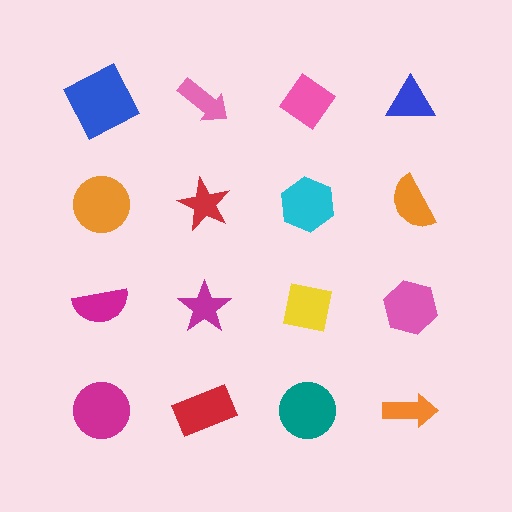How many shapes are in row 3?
4 shapes.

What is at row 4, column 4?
An orange arrow.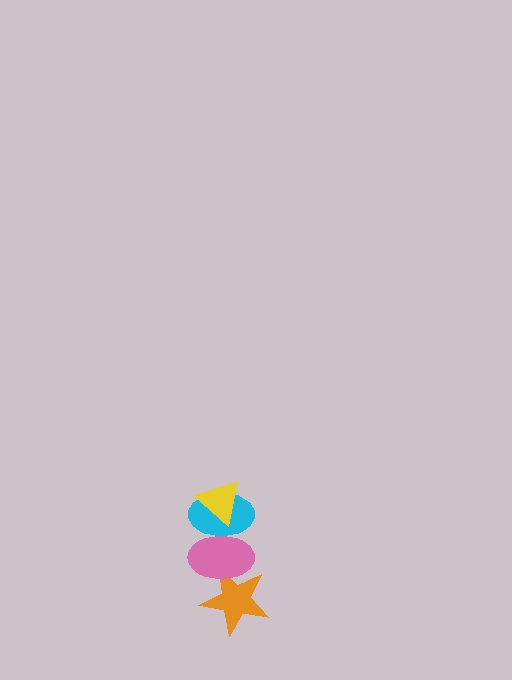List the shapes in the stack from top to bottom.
From top to bottom: the yellow triangle, the cyan ellipse, the pink ellipse, the orange star.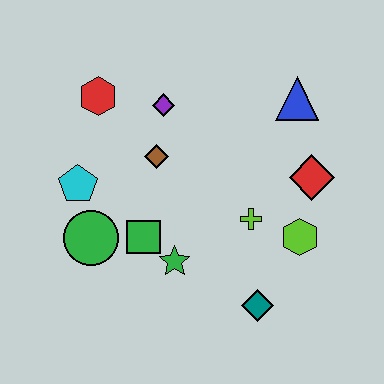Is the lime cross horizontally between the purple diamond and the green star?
No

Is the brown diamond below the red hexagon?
Yes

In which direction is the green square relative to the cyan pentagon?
The green square is to the right of the cyan pentagon.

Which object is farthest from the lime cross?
The red hexagon is farthest from the lime cross.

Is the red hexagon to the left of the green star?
Yes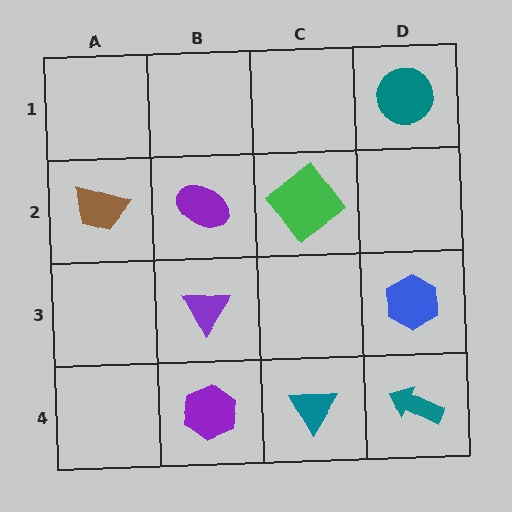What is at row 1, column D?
A teal circle.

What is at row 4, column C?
A teal triangle.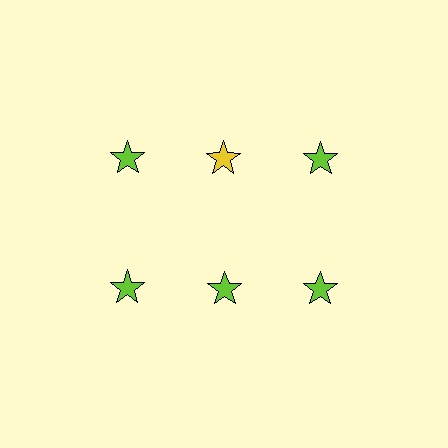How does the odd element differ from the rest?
It has a different color: yellow instead of lime.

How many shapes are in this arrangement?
There are 6 shapes arranged in a grid pattern.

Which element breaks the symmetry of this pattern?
The yellow star in the top row, second from left column breaks the symmetry. All other shapes are lime stars.